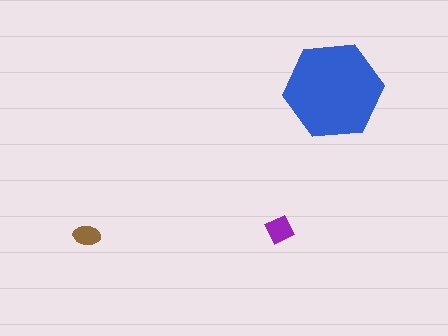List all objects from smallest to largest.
The brown ellipse, the purple diamond, the blue hexagon.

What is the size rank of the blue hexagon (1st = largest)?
1st.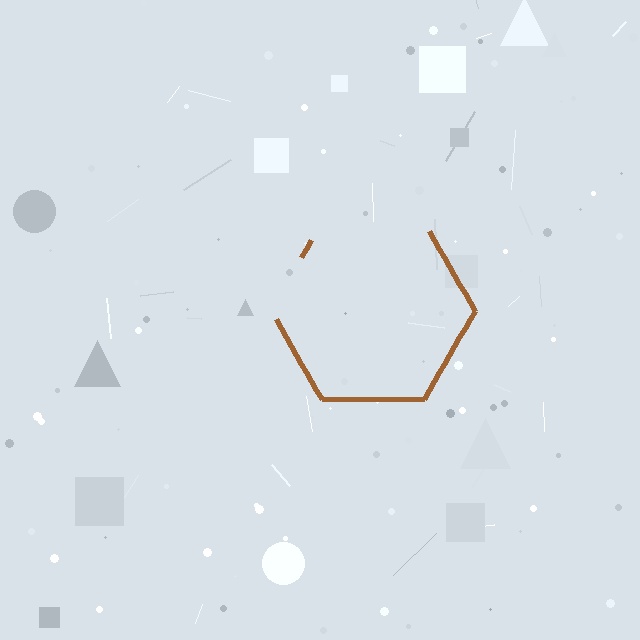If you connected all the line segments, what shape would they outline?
They would outline a hexagon.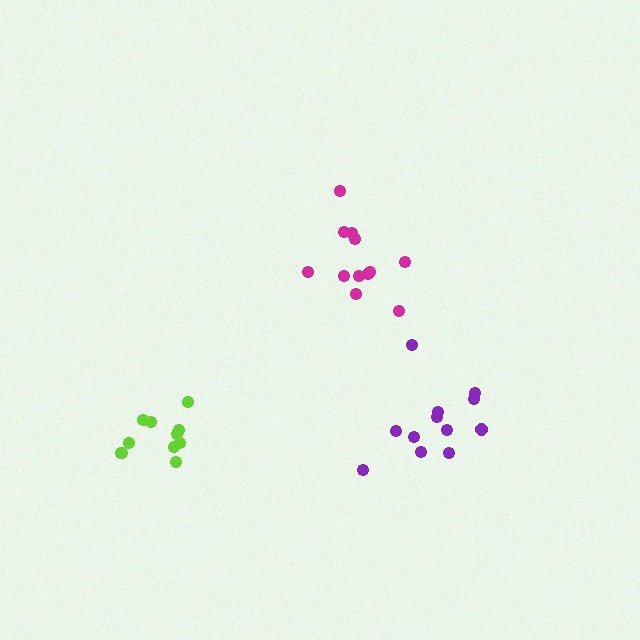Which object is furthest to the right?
The purple cluster is rightmost.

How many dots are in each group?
Group 1: 10 dots, Group 2: 12 dots, Group 3: 12 dots (34 total).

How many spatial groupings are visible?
There are 3 spatial groupings.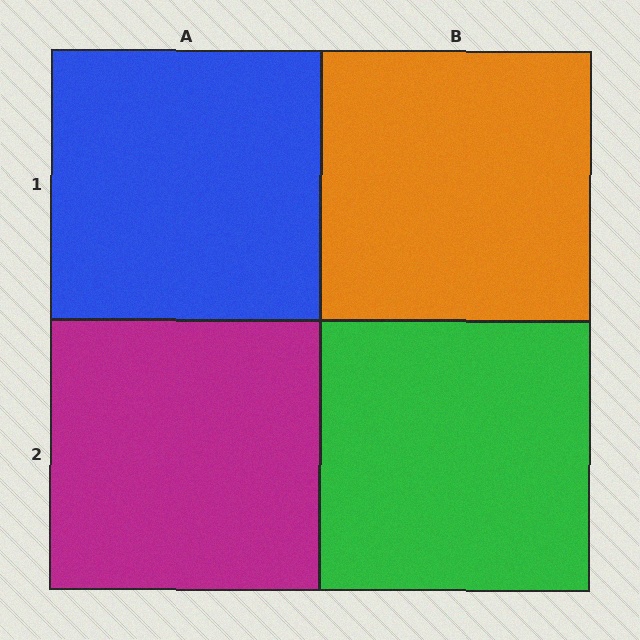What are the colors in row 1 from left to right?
Blue, orange.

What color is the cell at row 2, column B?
Green.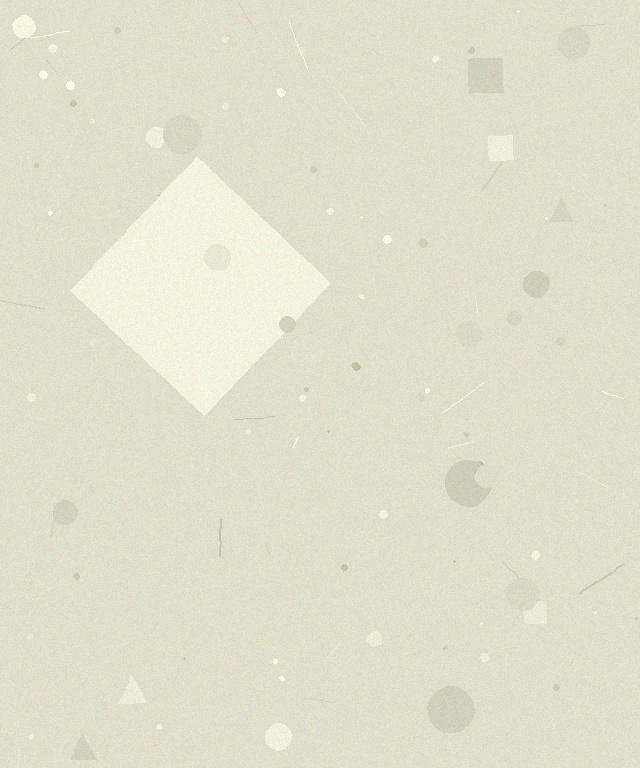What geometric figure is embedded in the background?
A diamond is embedded in the background.